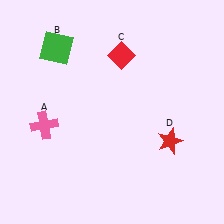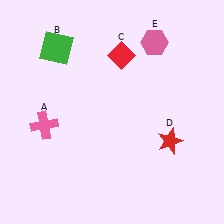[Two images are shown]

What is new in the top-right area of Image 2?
A pink hexagon (E) was added in the top-right area of Image 2.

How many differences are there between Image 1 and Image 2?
There is 1 difference between the two images.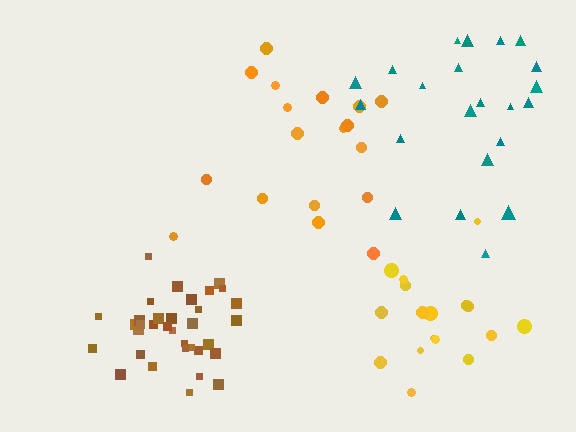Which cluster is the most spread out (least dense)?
Orange.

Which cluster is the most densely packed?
Brown.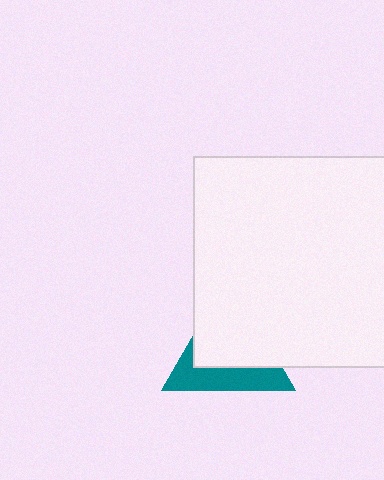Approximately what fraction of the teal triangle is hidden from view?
Roughly 59% of the teal triangle is hidden behind the white square.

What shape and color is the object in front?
The object in front is a white square.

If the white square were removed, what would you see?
You would see the complete teal triangle.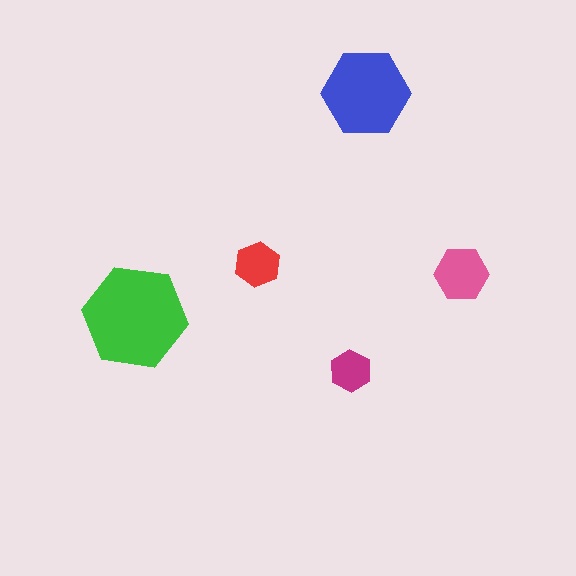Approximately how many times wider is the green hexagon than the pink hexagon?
About 2 times wider.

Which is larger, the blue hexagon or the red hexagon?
The blue one.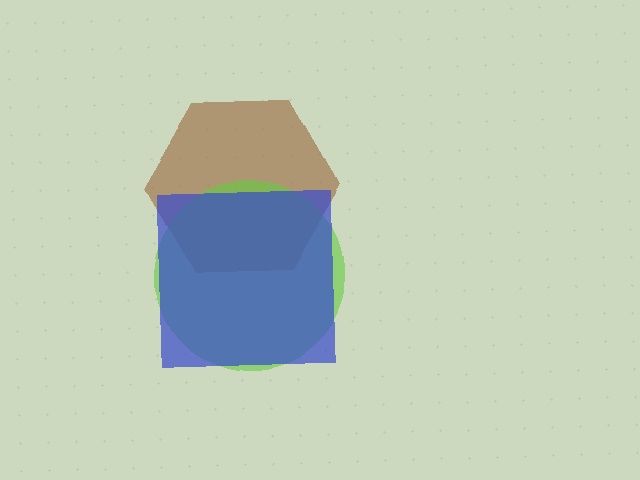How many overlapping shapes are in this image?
There are 3 overlapping shapes in the image.